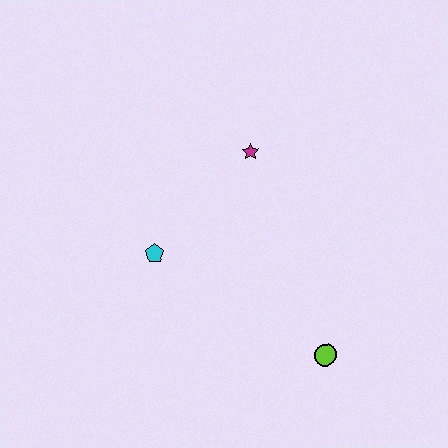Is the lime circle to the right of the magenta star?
Yes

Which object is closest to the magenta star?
The cyan pentagon is closest to the magenta star.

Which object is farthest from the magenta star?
The lime circle is farthest from the magenta star.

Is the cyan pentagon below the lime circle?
No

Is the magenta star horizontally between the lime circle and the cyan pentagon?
Yes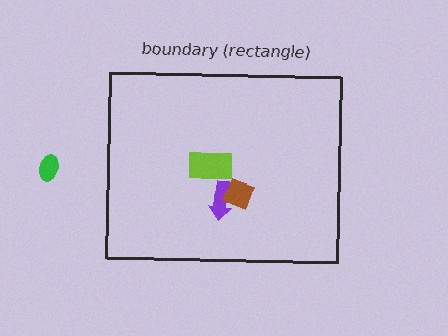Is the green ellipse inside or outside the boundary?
Outside.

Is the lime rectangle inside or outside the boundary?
Inside.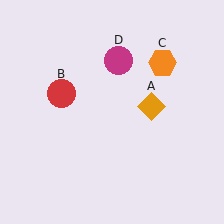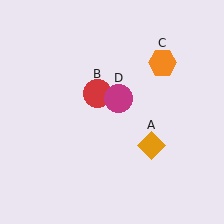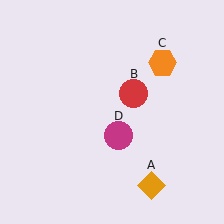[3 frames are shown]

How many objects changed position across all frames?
3 objects changed position: orange diamond (object A), red circle (object B), magenta circle (object D).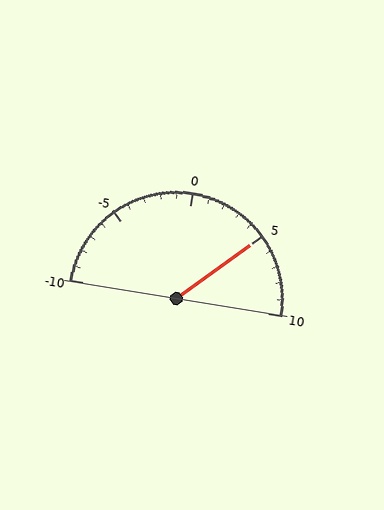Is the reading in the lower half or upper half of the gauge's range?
The reading is in the upper half of the range (-10 to 10).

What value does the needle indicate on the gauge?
The needle indicates approximately 5.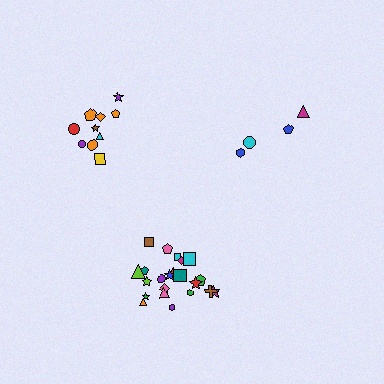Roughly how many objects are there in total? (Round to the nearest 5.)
Roughly 35 objects in total.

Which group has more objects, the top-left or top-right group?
The top-left group.